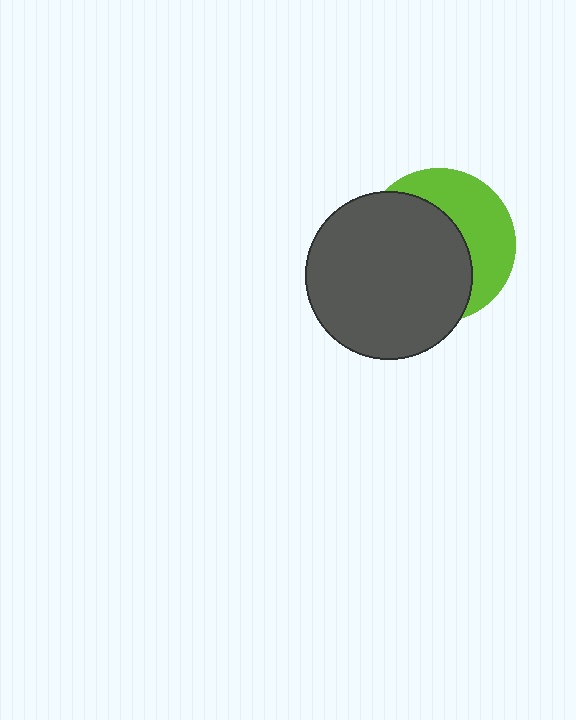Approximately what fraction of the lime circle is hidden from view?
Roughly 60% of the lime circle is hidden behind the dark gray circle.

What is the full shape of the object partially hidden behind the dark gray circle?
The partially hidden object is a lime circle.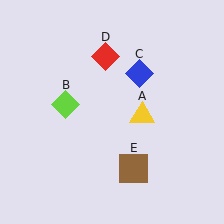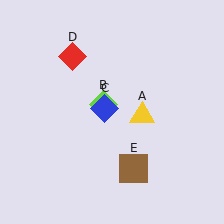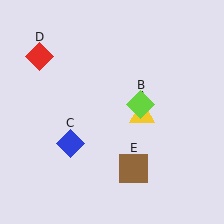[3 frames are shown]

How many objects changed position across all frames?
3 objects changed position: lime diamond (object B), blue diamond (object C), red diamond (object D).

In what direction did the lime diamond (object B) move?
The lime diamond (object B) moved right.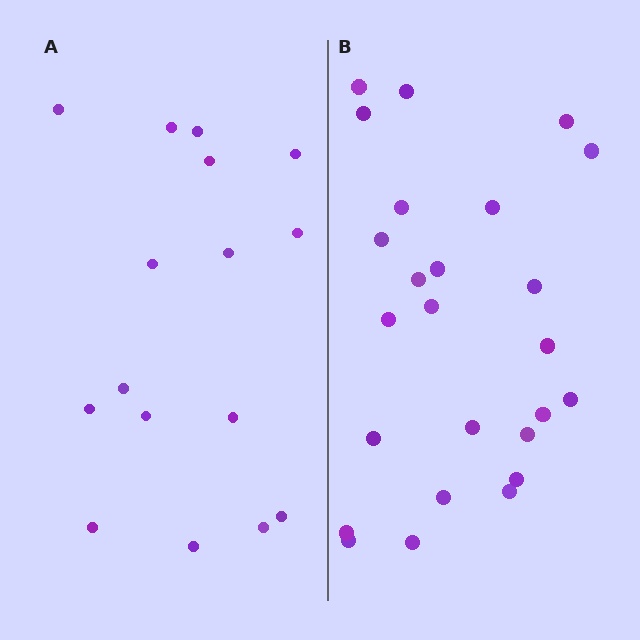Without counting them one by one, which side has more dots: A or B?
Region B (the right region) has more dots.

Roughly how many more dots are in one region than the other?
Region B has roughly 8 or so more dots than region A.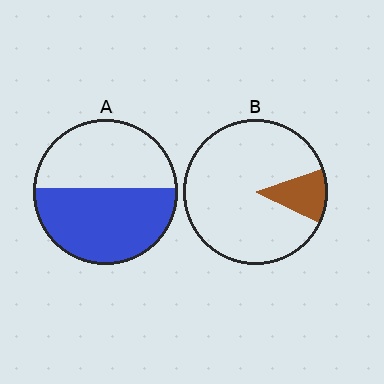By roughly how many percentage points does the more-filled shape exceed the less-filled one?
By roughly 40 percentage points (A over B).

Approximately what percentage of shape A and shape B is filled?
A is approximately 55% and B is approximately 15%.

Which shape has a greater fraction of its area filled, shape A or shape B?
Shape A.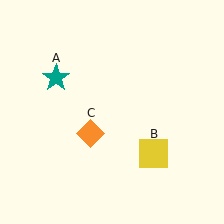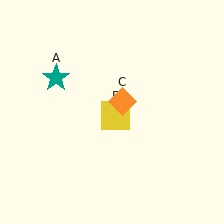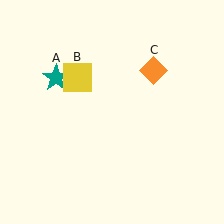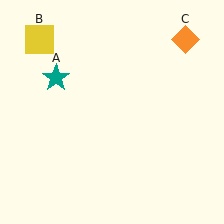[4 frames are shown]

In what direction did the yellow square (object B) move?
The yellow square (object B) moved up and to the left.